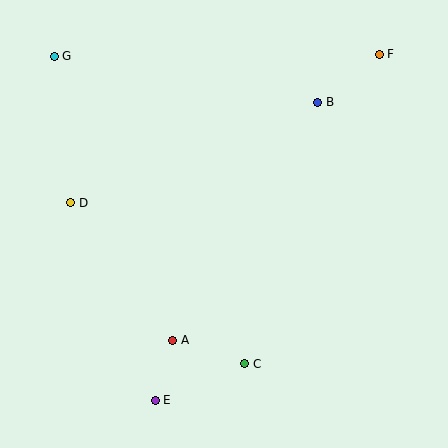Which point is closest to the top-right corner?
Point F is closest to the top-right corner.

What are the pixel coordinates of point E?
Point E is at (155, 400).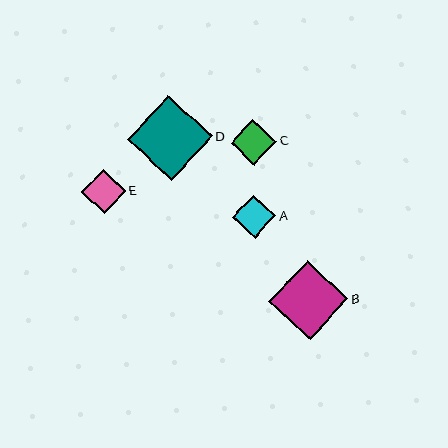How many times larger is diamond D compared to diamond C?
Diamond D is approximately 1.9 times the size of diamond C.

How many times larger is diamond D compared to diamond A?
Diamond D is approximately 2.0 times the size of diamond A.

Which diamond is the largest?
Diamond D is the largest with a size of approximately 85 pixels.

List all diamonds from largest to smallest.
From largest to smallest: D, B, C, E, A.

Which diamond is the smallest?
Diamond A is the smallest with a size of approximately 43 pixels.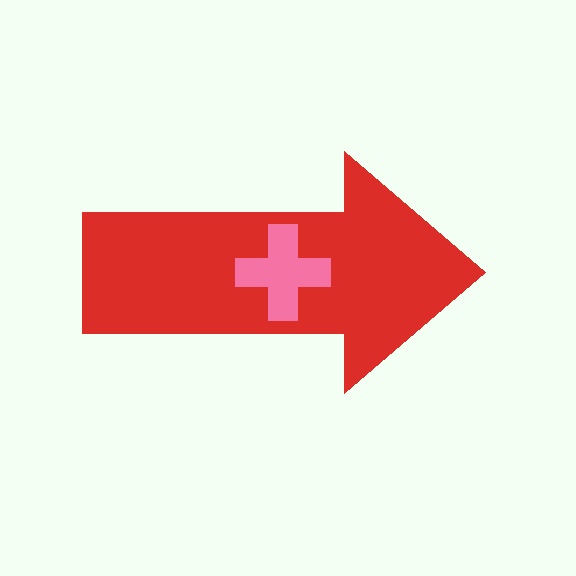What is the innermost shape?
The pink cross.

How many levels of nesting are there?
2.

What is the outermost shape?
The red arrow.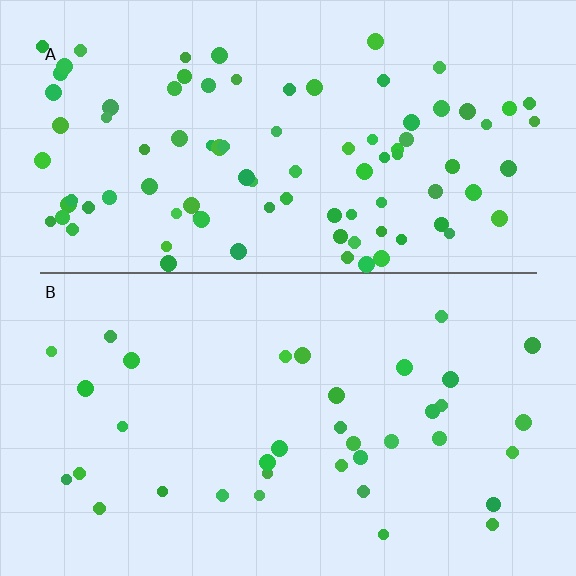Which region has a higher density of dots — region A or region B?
A (the top).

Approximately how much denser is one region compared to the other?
Approximately 2.5× — region A over region B.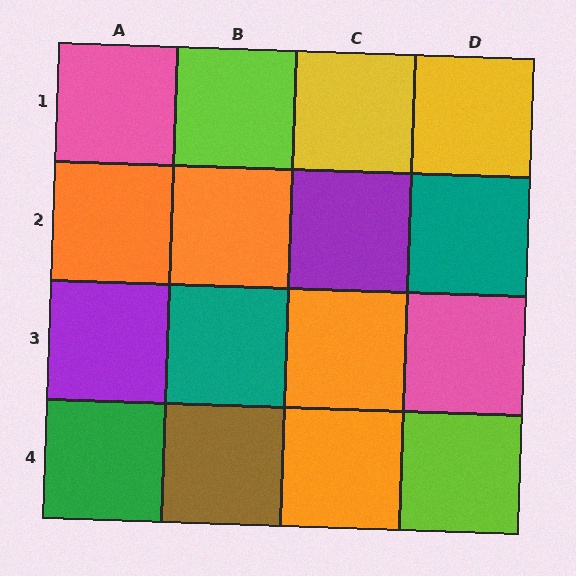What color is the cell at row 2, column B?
Orange.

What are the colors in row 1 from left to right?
Pink, lime, yellow, yellow.